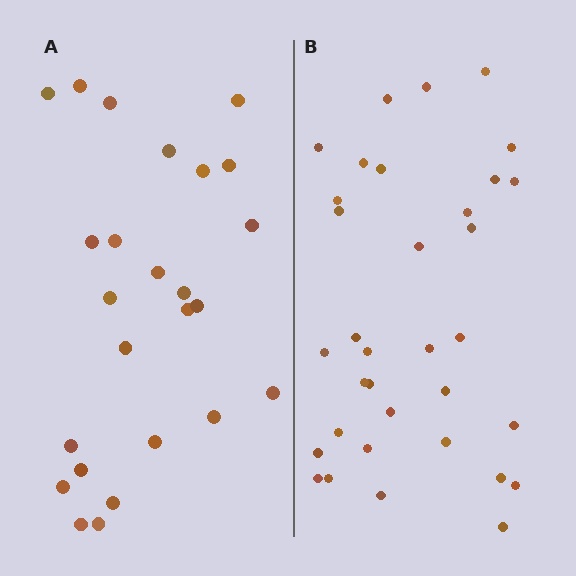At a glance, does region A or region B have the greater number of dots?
Region B (the right region) has more dots.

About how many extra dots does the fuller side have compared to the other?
Region B has roughly 8 or so more dots than region A.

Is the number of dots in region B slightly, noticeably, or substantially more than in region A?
Region B has noticeably more, but not dramatically so. The ratio is roughly 1.4 to 1.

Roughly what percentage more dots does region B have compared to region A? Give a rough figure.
About 35% more.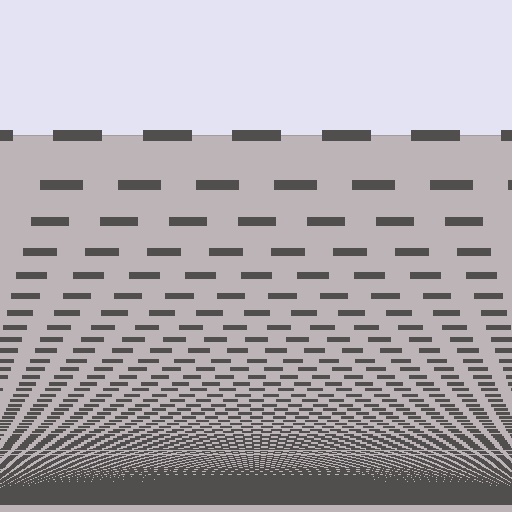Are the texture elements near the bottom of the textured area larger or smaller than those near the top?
Smaller. The gradient is inverted — elements near the bottom are smaller and denser.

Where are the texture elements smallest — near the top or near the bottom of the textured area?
Near the bottom.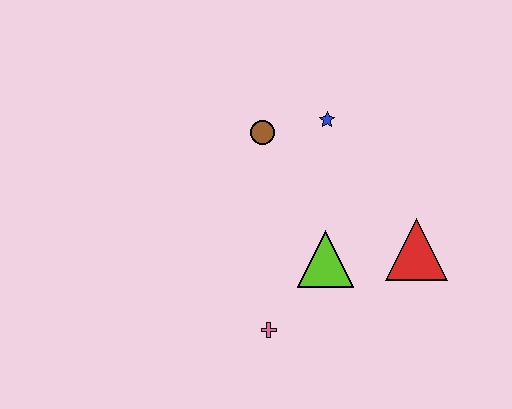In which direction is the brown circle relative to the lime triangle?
The brown circle is above the lime triangle.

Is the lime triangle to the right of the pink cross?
Yes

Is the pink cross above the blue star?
No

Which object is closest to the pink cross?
The lime triangle is closest to the pink cross.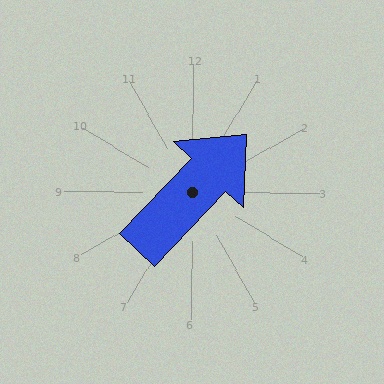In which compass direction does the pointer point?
Northeast.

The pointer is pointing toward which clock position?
Roughly 1 o'clock.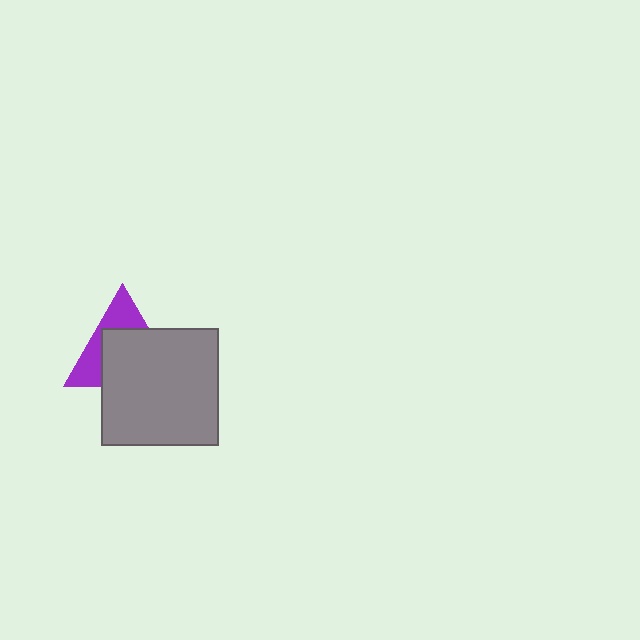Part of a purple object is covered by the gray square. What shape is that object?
It is a triangle.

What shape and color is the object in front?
The object in front is a gray square.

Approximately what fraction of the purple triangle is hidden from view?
Roughly 61% of the purple triangle is hidden behind the gray square.